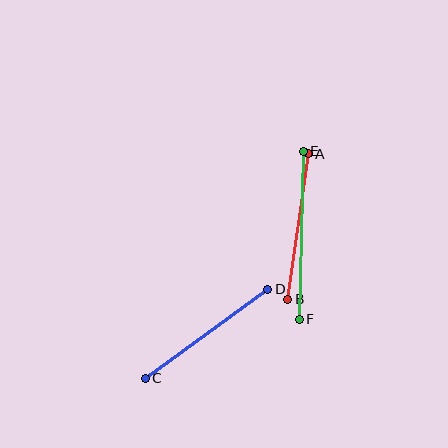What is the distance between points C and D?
The distance is approximately 151 pixels.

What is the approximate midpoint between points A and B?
The midpoint is at approximately (298, 227) pixels.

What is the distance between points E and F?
The distance is approximately 168 pixels.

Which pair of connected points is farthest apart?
Points E and F are farthest apart.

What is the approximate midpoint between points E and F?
The midpoint is at approximately (301, 235) pixels.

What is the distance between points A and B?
The distance is approximately 147 pixels.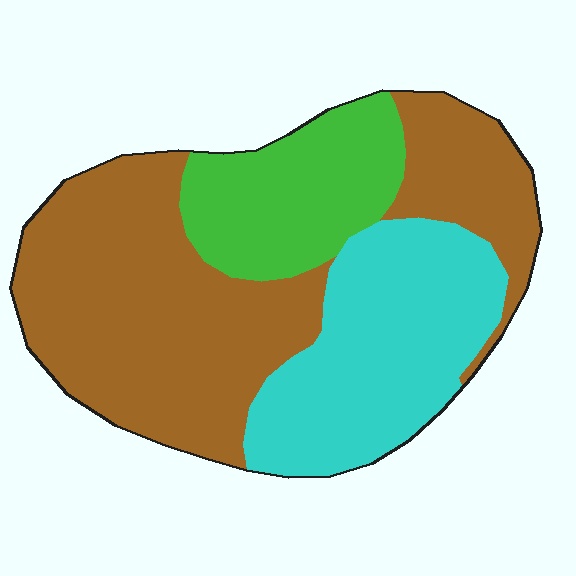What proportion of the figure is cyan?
Cyan takes up about one quarter (1/4) of the figure.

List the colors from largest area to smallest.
From largest to smallest: brown, cyan, green.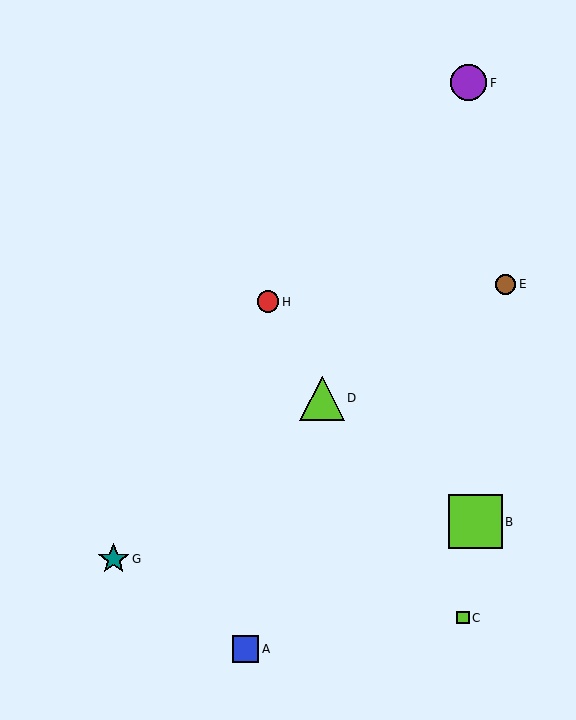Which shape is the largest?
The lime square (labeled B) is the largest.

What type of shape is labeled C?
Shape C is a lime square.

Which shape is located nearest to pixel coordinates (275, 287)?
The red circle (labeled H) at (268, 302) is nearest to that location.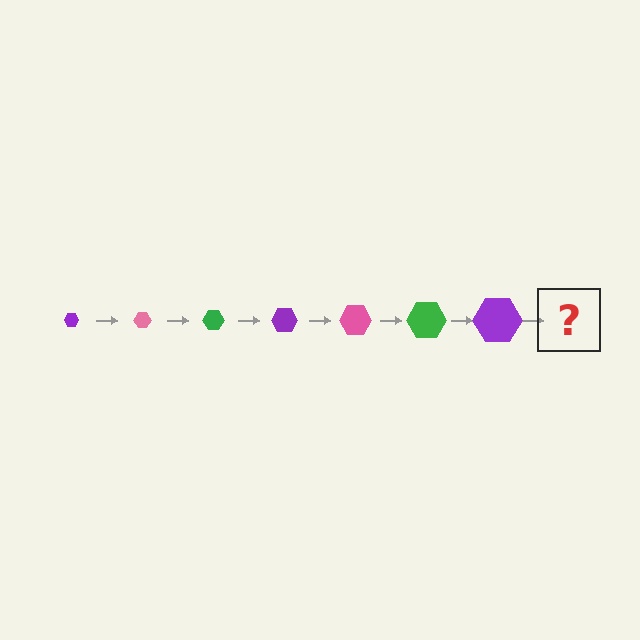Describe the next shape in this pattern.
It should be a pink hexagon, larger than the previous one.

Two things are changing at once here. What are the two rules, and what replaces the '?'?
The two rules are that the hexagon grows larger each step and the color cycles through purple, pink, and green. The '?' should be a pink hexagon, larger than the previous one.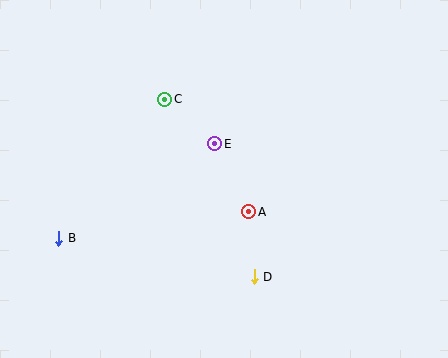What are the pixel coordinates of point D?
Point D is at (254, 277).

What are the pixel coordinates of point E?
Point E is at (215, 144).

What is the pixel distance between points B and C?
The distance between B and C is 175 pixels.